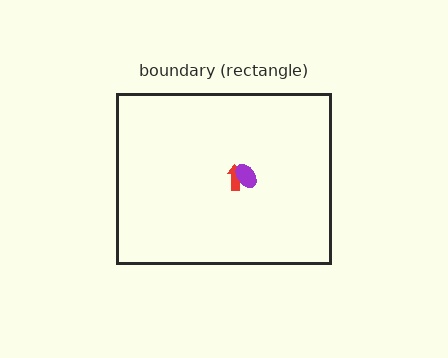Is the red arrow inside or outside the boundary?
Inside.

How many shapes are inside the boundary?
2 inside, 0 outside.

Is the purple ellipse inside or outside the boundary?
Inside.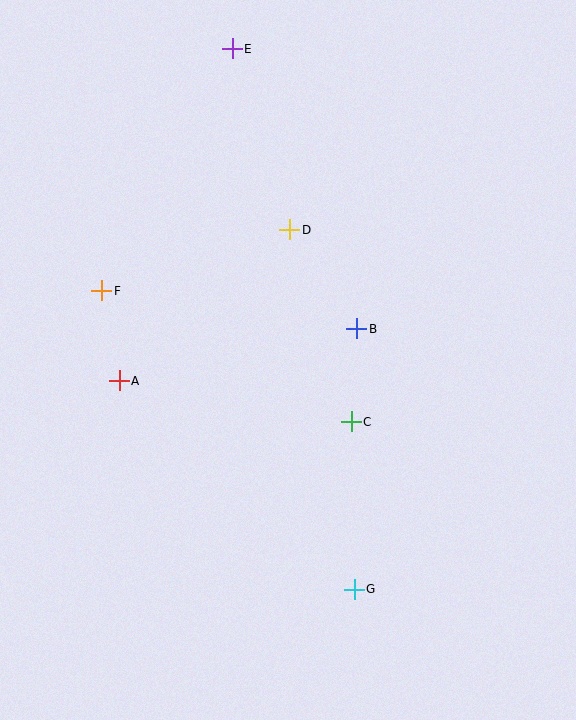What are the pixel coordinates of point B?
Point B is at (357, 329).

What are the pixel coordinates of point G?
Point G is at (354, 589).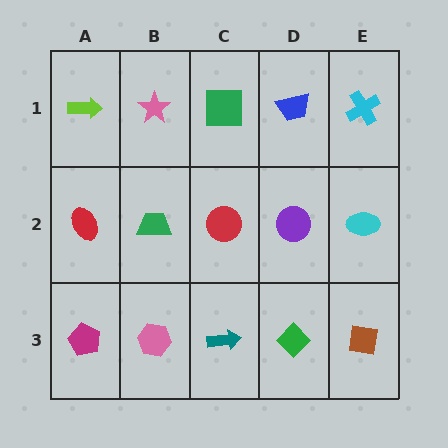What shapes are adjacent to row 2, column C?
A green square (row 1, column C), a teal arrow (row 3, column C), a green trapezoid (row 2, column B), a purple circle (row 2, column D).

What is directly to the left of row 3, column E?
A green diamond.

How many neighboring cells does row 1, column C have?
3.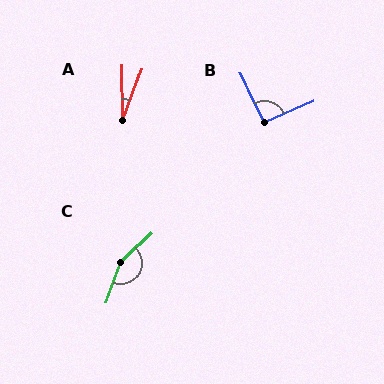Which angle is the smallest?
A, at approximately 22 degrees.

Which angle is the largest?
C, at approximately 154 degrees.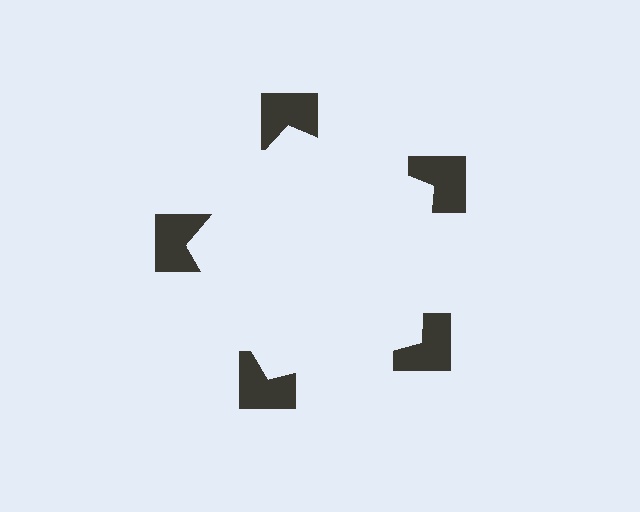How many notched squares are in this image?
There are 5 — one at each vertex of the illusory pentagon.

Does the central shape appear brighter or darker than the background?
It typically appears slightly brighter than the background, even though no actual brightness change is drawn.